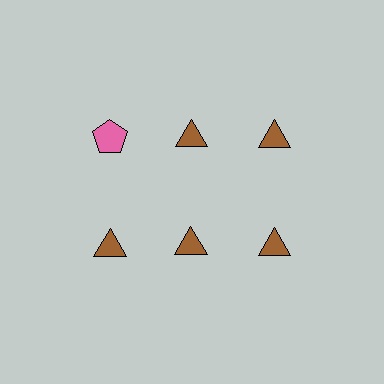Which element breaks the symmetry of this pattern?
The pink pentagon in the top row, leftmost column breaks the symmetry. All other shapes are brown triangles.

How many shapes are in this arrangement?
There are 6 shapes arranged in a grid pattern.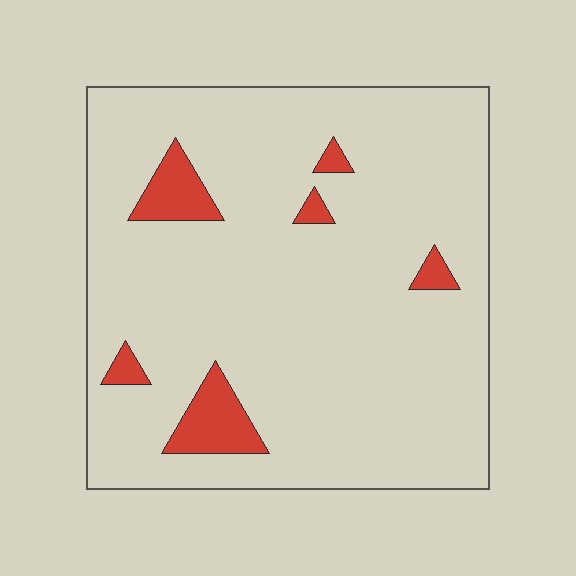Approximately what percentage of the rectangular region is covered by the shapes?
Approximately 10%.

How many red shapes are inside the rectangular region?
6.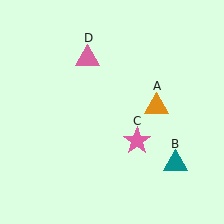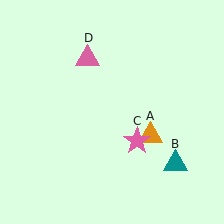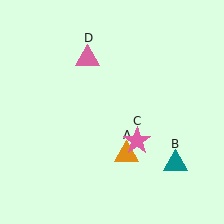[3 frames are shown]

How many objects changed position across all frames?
1 object changed position: orange triangle (object A).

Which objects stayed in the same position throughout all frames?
Teal triangle (object B) and pink star (object C) and pink triangle (object D) remained stationary.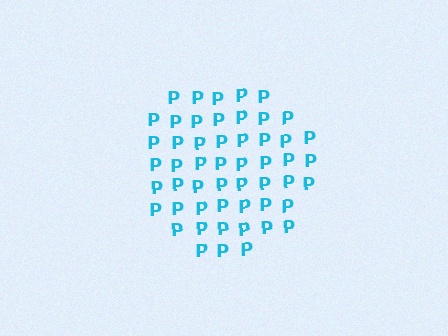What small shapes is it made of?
It is made of small letter P's.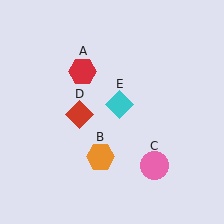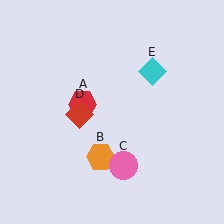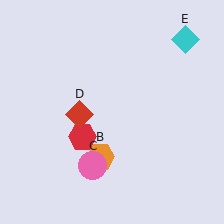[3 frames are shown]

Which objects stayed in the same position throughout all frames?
Orange hexagon (object B) and red diamond (object D) remained stationary.